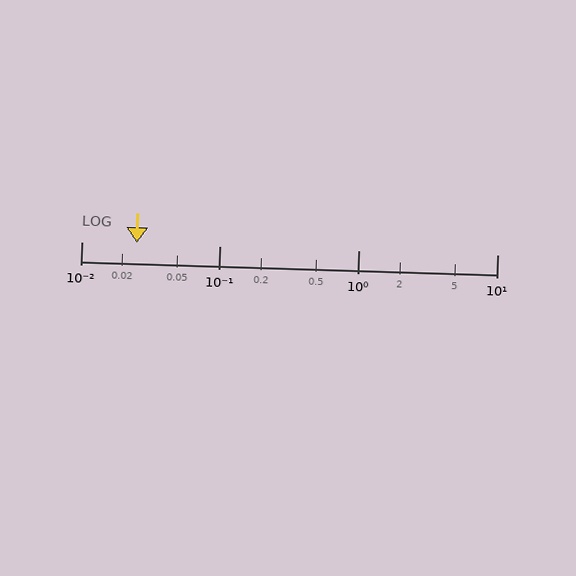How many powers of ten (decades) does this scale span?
The scale spans 3 decades, from 0.01 to 10.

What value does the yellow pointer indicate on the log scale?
The pointer indicates approximately 0.025.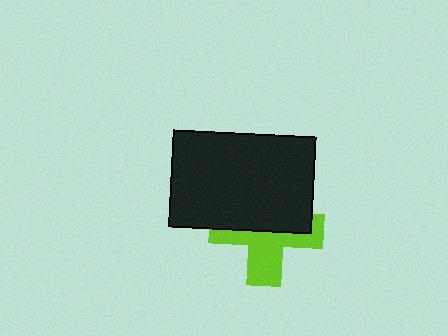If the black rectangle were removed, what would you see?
You would see the complete lime cross.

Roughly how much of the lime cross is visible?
About half of it is visible (roughly 48%).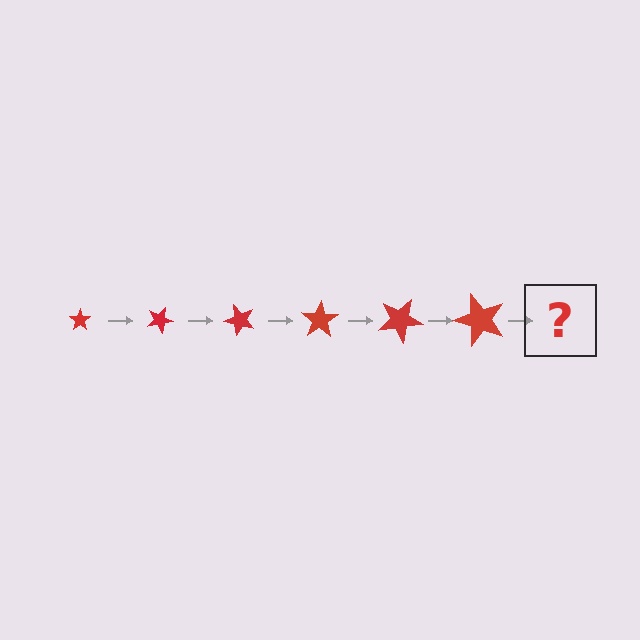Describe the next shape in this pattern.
It should be a star, larger than the previous one and rotated 150 degrees from the start.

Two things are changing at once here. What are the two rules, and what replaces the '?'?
The two rules are that the star grows larger each step and it rotates 25 degrees each step. The '?' should be a star, larger than the previous one and rotated 150 degrees from the start.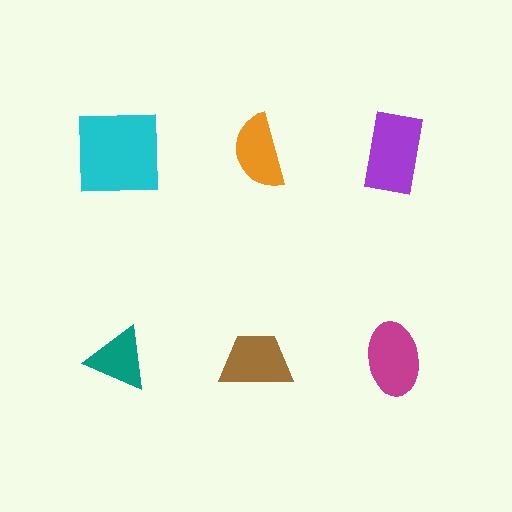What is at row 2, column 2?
A brown trapezoid.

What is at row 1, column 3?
A purple rectangle.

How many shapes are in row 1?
3 shapes.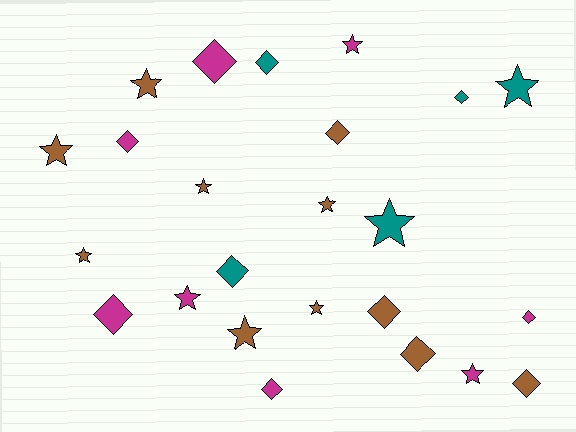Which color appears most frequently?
Brown, with 11 objects.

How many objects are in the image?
There are 24 objects.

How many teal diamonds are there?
There are 3 teal diamonds.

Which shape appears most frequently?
Star, with 12 objects.